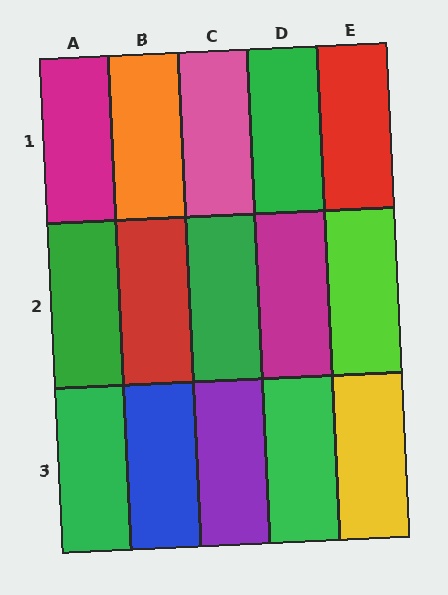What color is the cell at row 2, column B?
Red.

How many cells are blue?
1 cell is blue.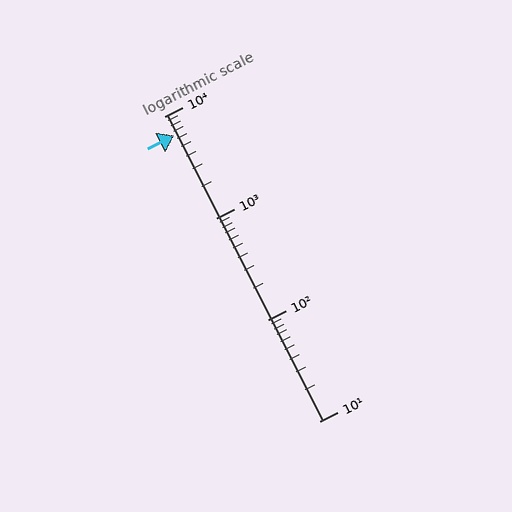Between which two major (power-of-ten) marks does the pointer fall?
The pointer is between 1000 and 10000.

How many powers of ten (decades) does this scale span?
The scale spans 3 decades, from 10 to 10000.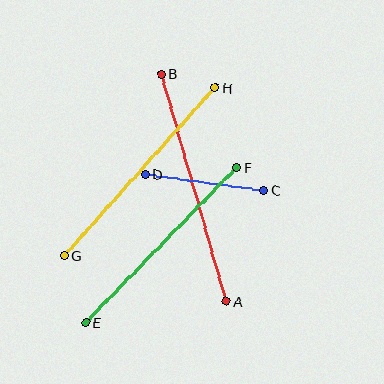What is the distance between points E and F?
The distance is approximately 216 pixels.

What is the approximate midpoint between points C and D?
The midpoint is at approximately (204, 182) pixels.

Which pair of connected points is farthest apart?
Points A and B are farthest apart.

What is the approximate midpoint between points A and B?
The midpoint is at approximately (194, 188) pixels.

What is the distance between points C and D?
The distance is approximately 120 pixels.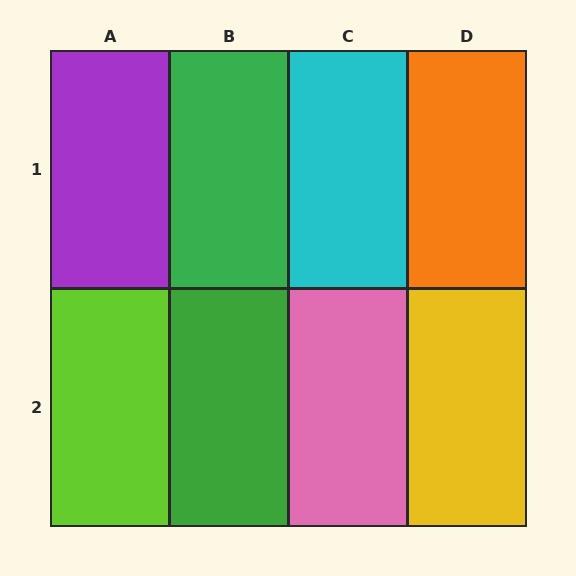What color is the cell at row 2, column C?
Pink.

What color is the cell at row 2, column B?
Green.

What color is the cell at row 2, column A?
Lime.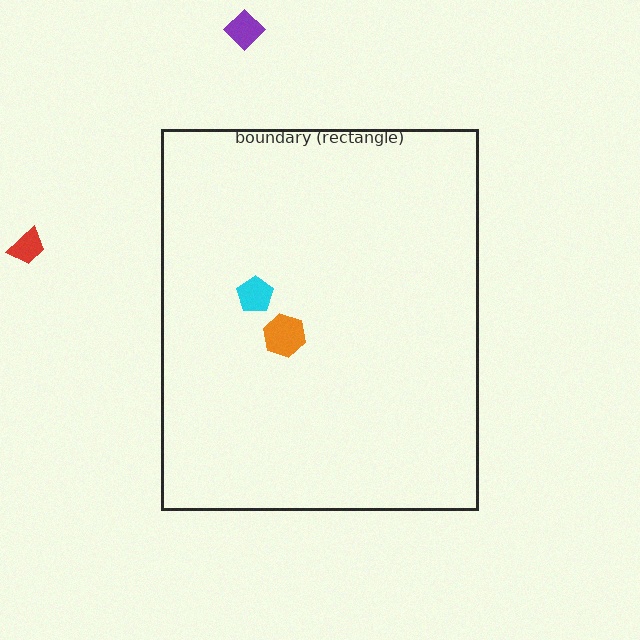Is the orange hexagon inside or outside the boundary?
Inside.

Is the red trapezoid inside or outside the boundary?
Outside.